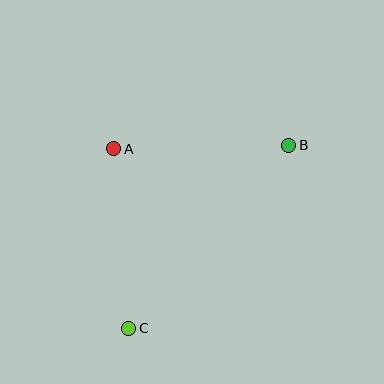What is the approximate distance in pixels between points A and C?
The distance between A and C is approximately 180 pixels.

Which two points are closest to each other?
Points A and B are closest to each other.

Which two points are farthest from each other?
Points B and C are farthest from each other.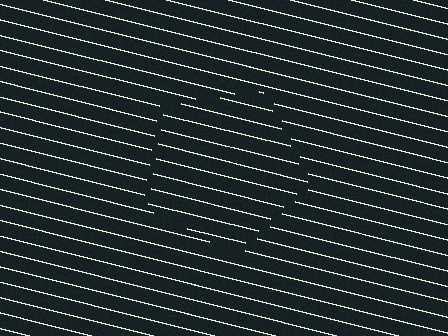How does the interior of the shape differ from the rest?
The interior of the shape contains the same grating, shifted by half a period — the contour is defined by the phase discontinuity where line-ends from the inner and outer gratings abut.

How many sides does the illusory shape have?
5 sides — the line-ends trace a pentagon.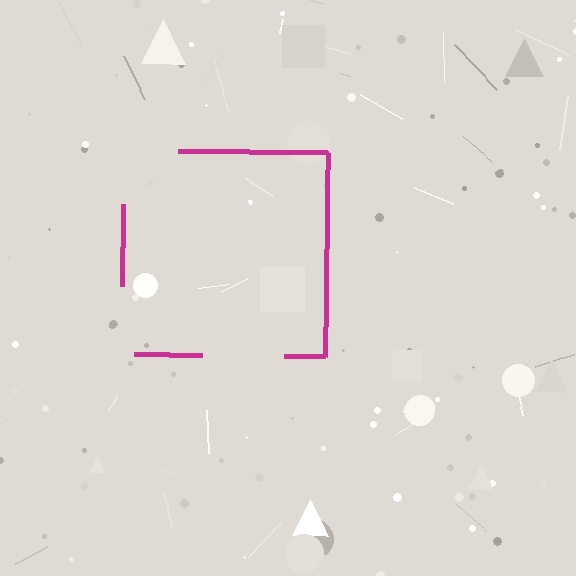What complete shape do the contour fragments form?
The contour fragments form a square.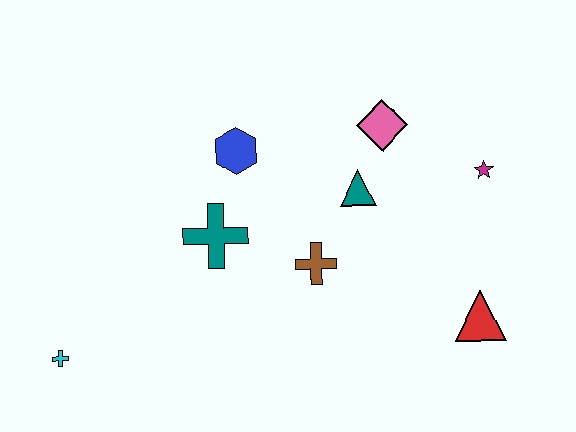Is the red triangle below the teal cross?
Yes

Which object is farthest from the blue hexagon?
The red triangle is farthest from the blue hexagon.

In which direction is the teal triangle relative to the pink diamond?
The teal triangle is below the pink diamond.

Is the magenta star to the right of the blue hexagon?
Yes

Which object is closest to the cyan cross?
The teal cross is closest to the cyan cross.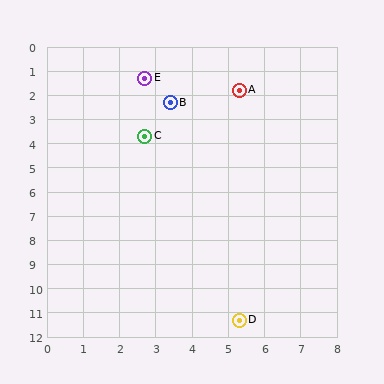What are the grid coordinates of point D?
Point D is at approximately (5.3, 11.3).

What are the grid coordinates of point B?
Point B is at approximately (3.4, 2.3).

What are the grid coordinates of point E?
Point E is at approximately (2.7, 1.3).